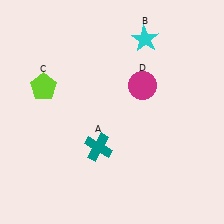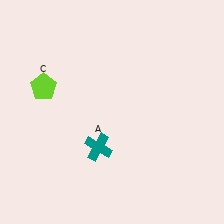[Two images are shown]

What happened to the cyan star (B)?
The cyan star (B) was removed in Image 2. It was in the top-right area of Image 1.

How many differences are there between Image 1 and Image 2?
There are 2 differences between the two images.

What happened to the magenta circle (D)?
The magenta circle (D) was removed in Image 2. It was in the top-right area of Image 1.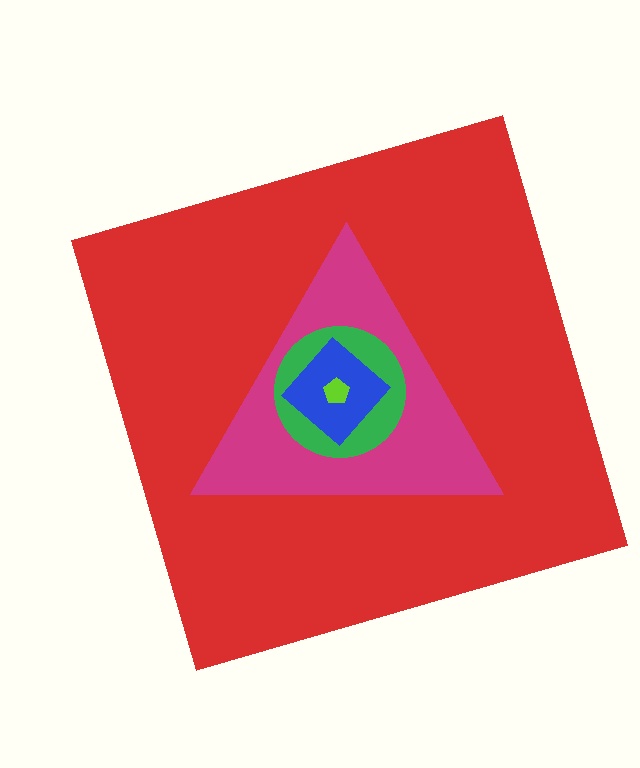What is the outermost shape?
The red square.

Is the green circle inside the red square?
Yes.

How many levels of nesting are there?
5.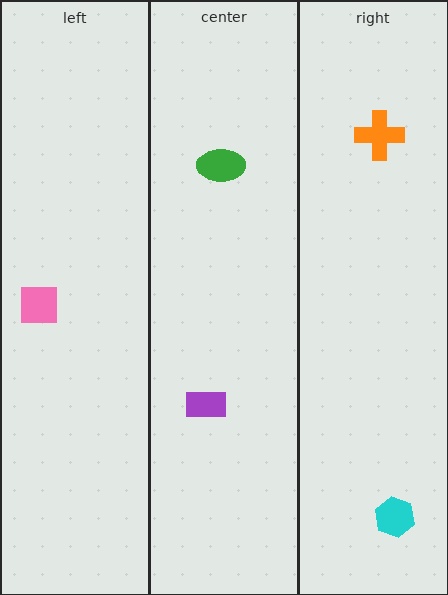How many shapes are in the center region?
2.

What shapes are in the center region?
The green ellipse, the purple rectangle.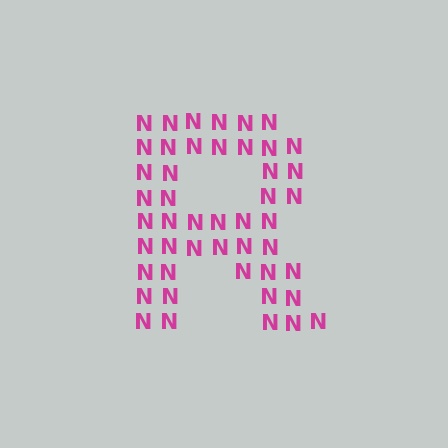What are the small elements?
The small elements are letter N's.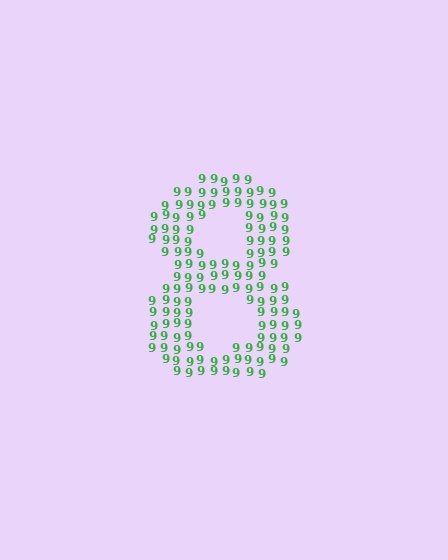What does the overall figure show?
The overall figure shows the digit 8.